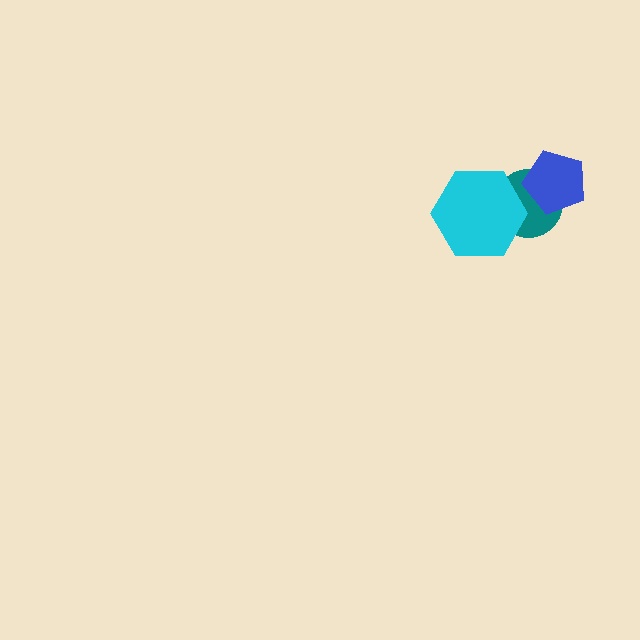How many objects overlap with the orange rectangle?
3 objects overlap with the orange rectangle.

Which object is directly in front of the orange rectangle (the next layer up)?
The teal circle is directly in front of the orange rectangle.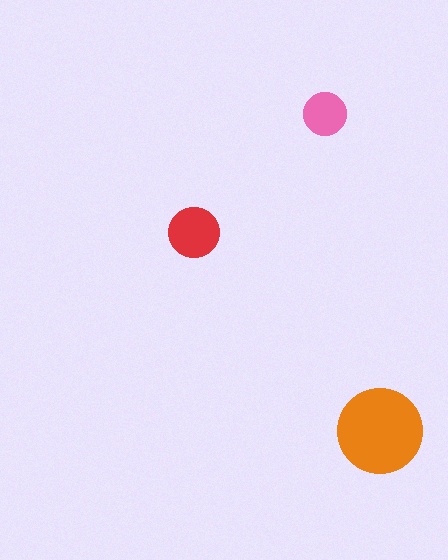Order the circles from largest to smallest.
the orange one, the red one, the pink one.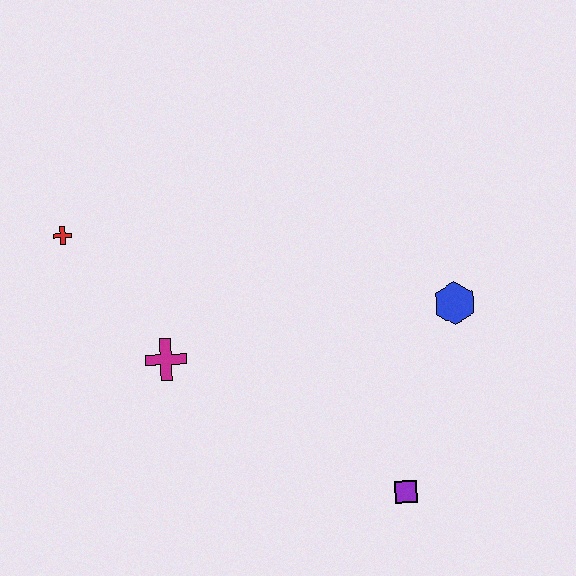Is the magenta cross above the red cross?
No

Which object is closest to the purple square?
The blue hexagon is closest to the purple square.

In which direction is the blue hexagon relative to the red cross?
The blue hexagon is to the right of the red cross.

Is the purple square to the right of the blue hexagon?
No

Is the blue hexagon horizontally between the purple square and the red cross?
No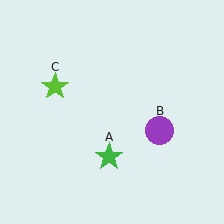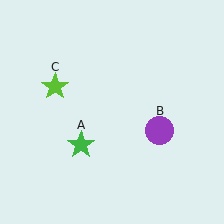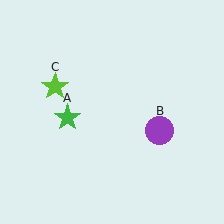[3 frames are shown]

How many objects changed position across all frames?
1 object changed position: green star (object A).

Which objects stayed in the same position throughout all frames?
Purple circle (object B) and lime star (object C) remained stationary.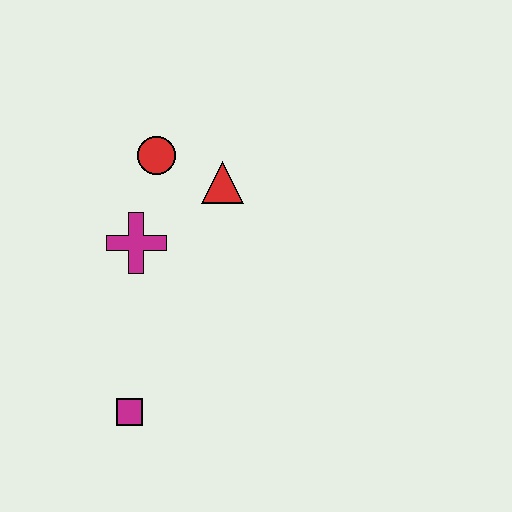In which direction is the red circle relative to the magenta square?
The red circle is above the magenta square.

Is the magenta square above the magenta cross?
No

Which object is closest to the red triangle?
The red circle is closest to the red triangle.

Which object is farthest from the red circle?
The magenta square is farthest from the red circle.